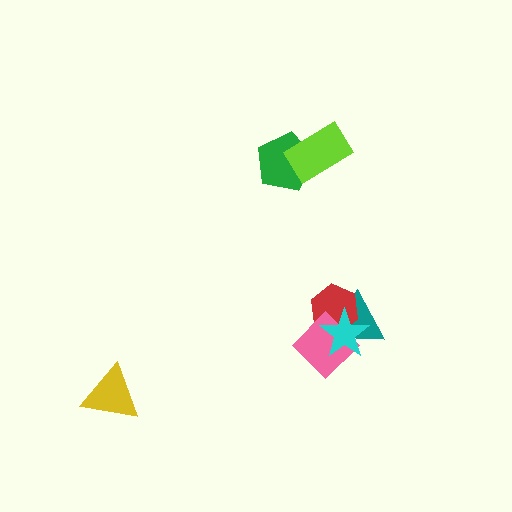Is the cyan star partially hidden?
No, no other shape covers it.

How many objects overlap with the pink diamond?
3 objects overlap with the pink diamond.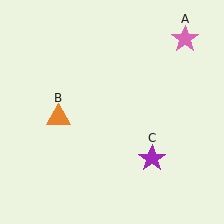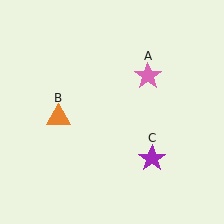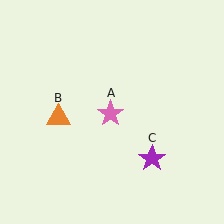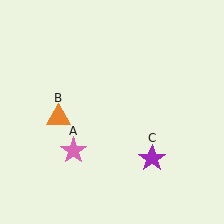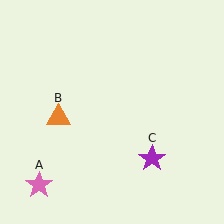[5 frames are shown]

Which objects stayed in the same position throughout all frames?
Orange triangle (object B) and purple star (object C) remained stationary.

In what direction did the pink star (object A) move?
The pink star (object A) moved down and to the left.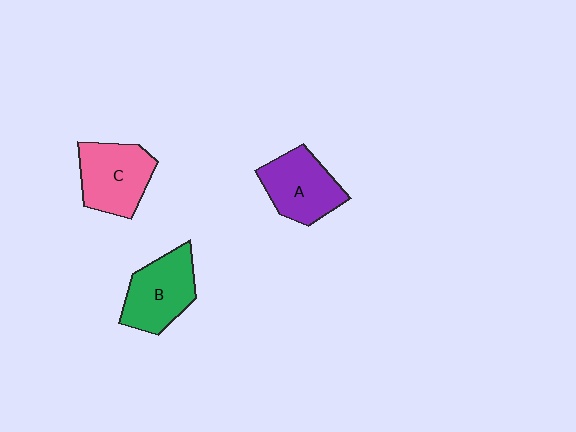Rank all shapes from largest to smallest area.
From largest to smallest: C (pink), B (green), A (purple).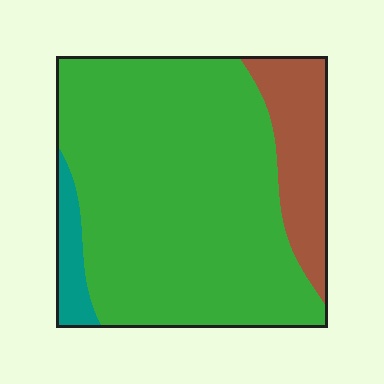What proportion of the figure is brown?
Brown covers around 15% of the figure.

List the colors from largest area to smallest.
From largest to smallest: green, brown, teal.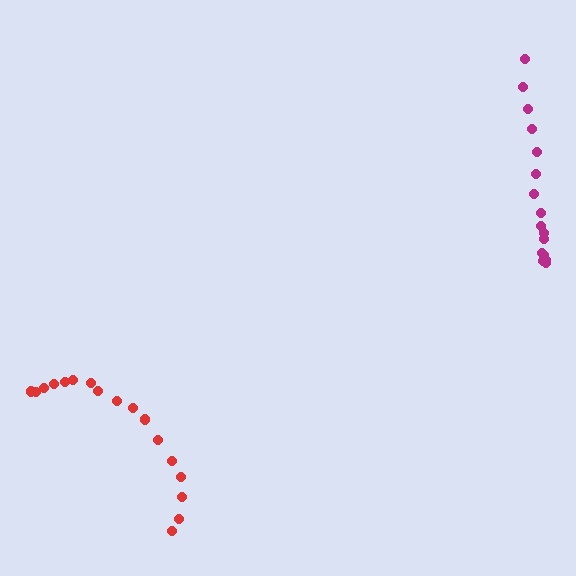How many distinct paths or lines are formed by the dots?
There are 2 distinct paths.